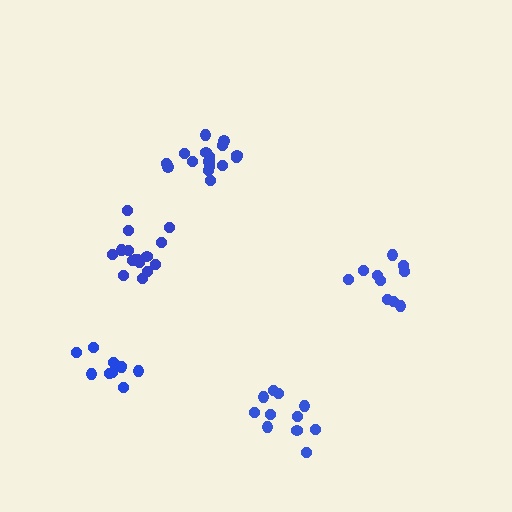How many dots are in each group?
Group 1: 10 dots, Group 2: 16 dots, Group 3: 11 dots, Group 4: 10 dots, Group 5: 16 dots (63 total).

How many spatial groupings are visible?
There are 5 spatial groupings.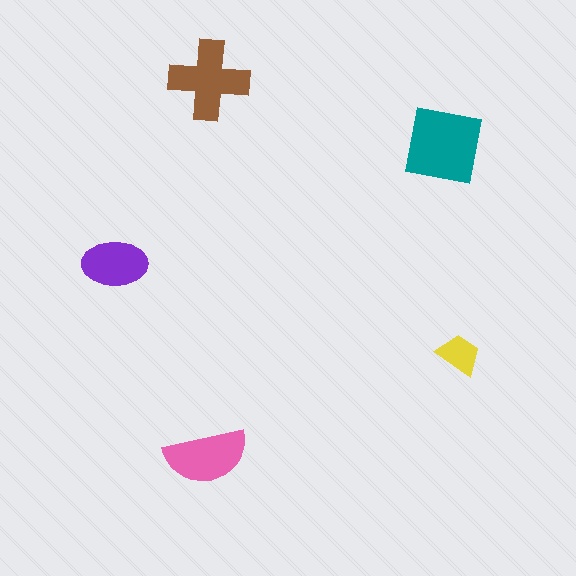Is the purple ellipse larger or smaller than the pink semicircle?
Smaller.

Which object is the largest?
The teal square.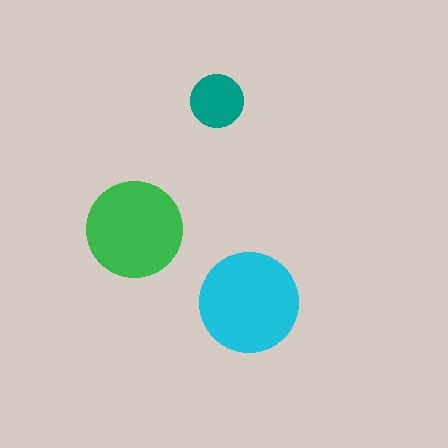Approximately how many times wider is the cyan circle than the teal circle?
About 2 times wider.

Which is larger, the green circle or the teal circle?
The green one.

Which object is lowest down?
The cyan circle is bottommost.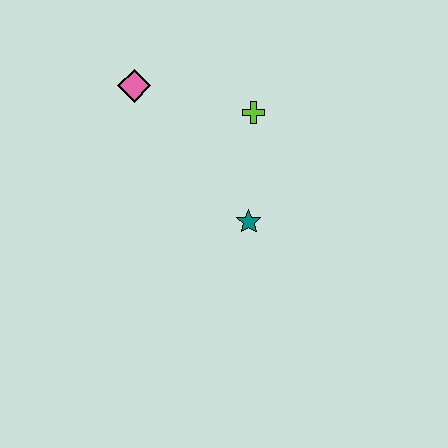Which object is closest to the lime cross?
The teal star is closest to the lime cross.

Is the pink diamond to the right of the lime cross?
No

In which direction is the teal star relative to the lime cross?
The teal star is below the lime cross.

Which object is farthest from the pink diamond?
The teal star is farthest from the pink diamond.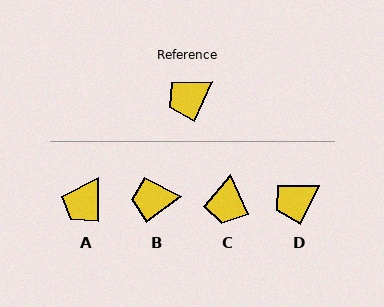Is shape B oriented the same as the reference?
No, it is off by about 28 degrees.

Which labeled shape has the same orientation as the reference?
D.